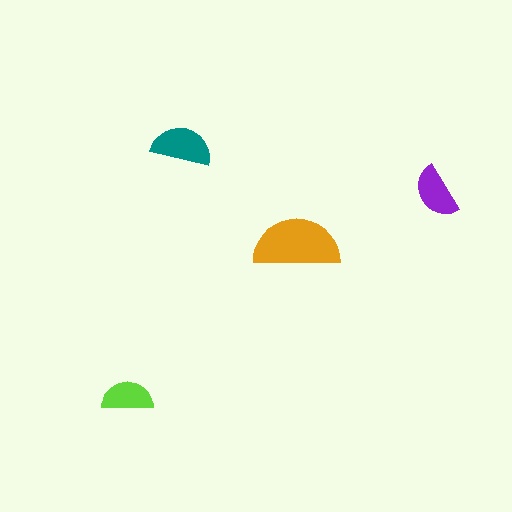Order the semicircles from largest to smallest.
the orange one, the teal one, the purple one, the lime one.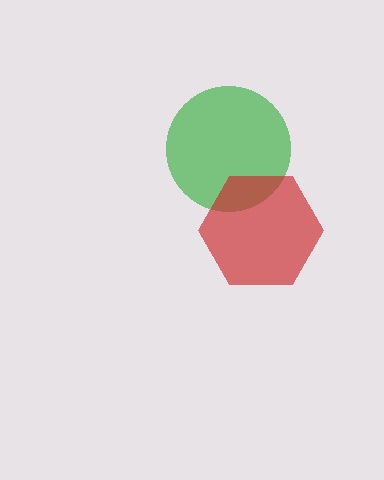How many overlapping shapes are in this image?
There are 2 overlapping shapes in the image.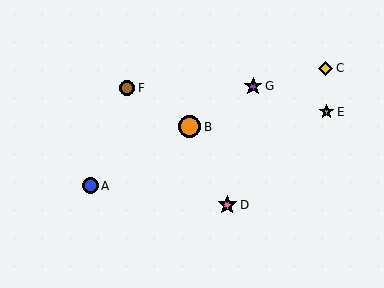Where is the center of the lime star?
The center of the lime star is at (327, 112).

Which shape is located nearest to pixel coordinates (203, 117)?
The orange circle (labeled B) at (190, 127) is nearest to that location.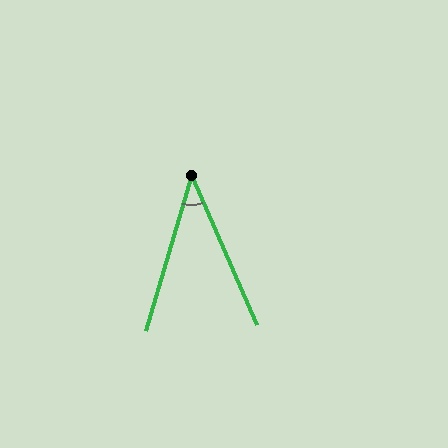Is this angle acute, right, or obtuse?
It is acute.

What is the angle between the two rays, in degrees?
Approximately 40 degrees.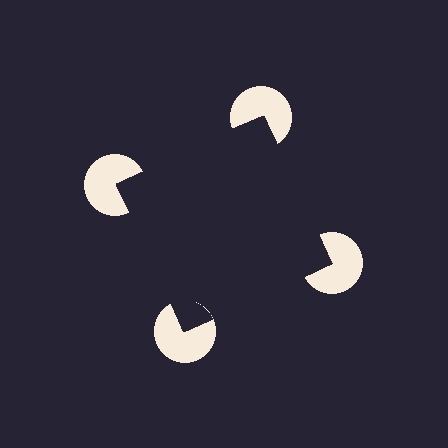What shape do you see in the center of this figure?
An illusory square — its edges are inferred from the aligned wedge cuts in the pac-man discs, not physically drawn.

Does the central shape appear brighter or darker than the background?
It typically appears slightly darker than the background, even though no actual brightness change is drawn.